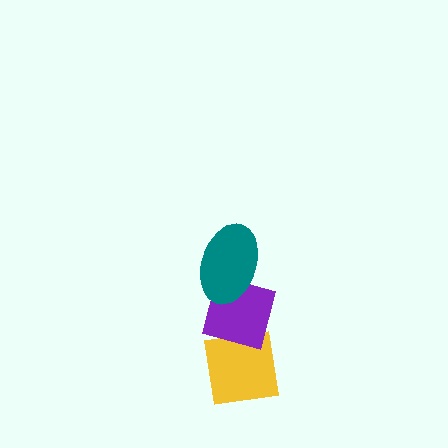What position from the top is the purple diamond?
The purple diamond is 2nd from the top.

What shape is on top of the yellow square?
The purple diamond is on top of the yellow square.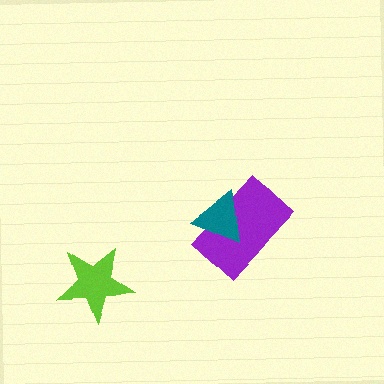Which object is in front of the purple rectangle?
The teal triangle is in front of the purple rectangle.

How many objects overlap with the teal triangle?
1 object overlaps with the teal triangle.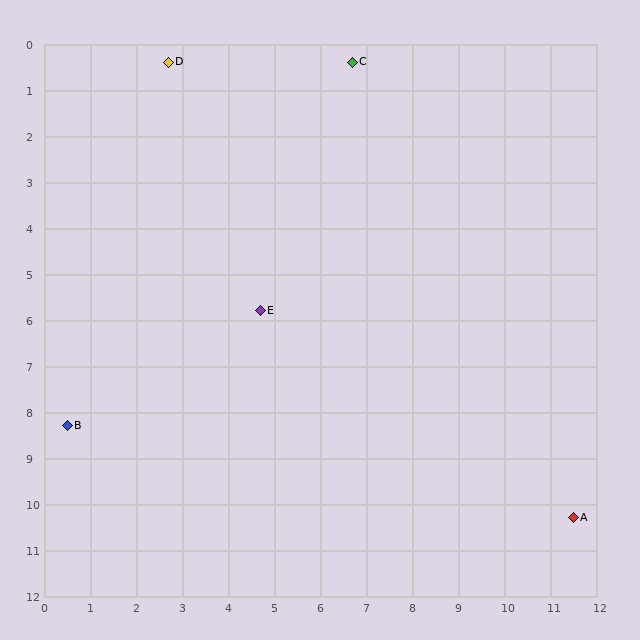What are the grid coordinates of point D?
Point D is at approximately (2.7, 0.4).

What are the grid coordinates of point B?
Point B is at approximately (0.5, 8.3).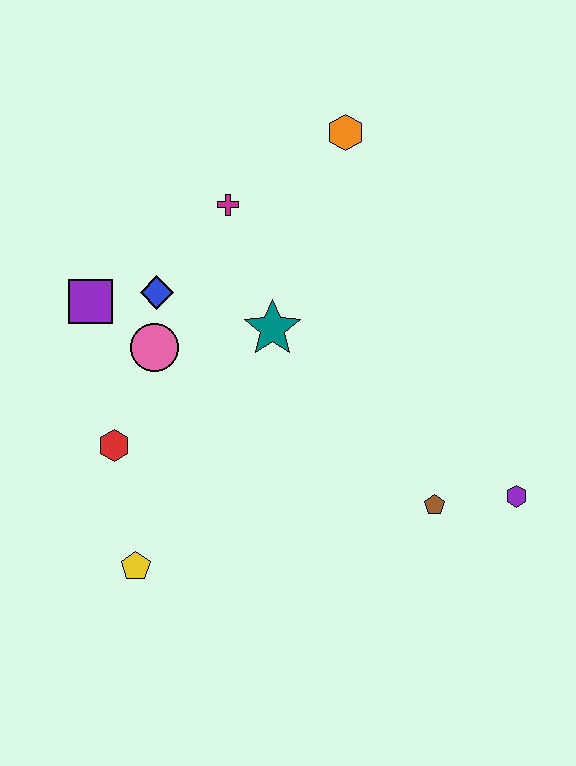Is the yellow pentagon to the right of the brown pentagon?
No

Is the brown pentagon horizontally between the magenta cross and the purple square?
No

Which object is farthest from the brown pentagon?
The purple square is farthest from the brown pentagon.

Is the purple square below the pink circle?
No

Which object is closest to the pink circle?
The blue diamond is closest to the pink circle.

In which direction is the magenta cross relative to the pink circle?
The magenta cross is above the pink circle.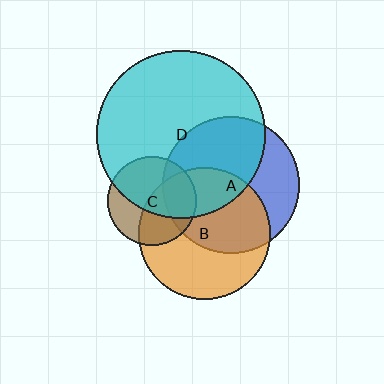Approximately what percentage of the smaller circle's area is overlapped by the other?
Approximately 30%.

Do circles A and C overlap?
Yes.